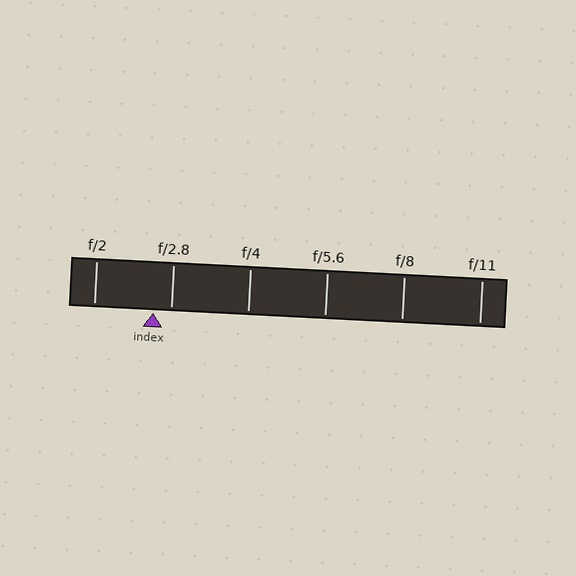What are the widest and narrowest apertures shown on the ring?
The widest aperture shown is f/2 and the narrowest is f/11.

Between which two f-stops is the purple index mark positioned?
The index mark is between f/2 and f/2.8.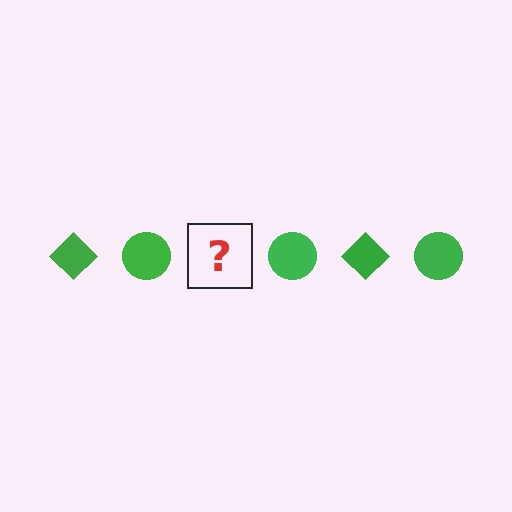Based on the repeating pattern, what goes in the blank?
The blank should be a green diamond.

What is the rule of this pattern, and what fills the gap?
The rule is that the pattern cycles through diamond, circle shapes in green. The gap should be filled with a green diamond.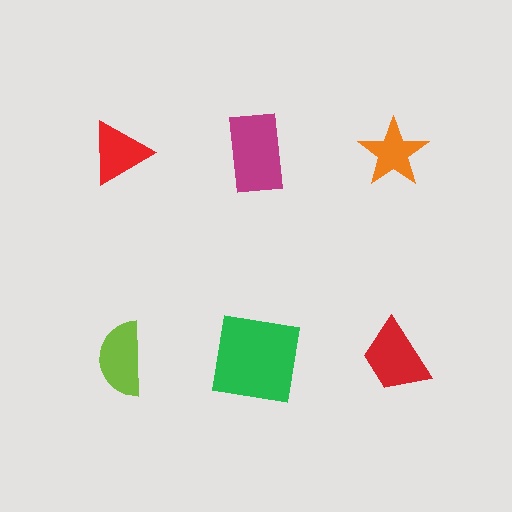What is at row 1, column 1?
A red triangle.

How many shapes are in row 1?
3 shapes.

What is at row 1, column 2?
A magenta rectangle.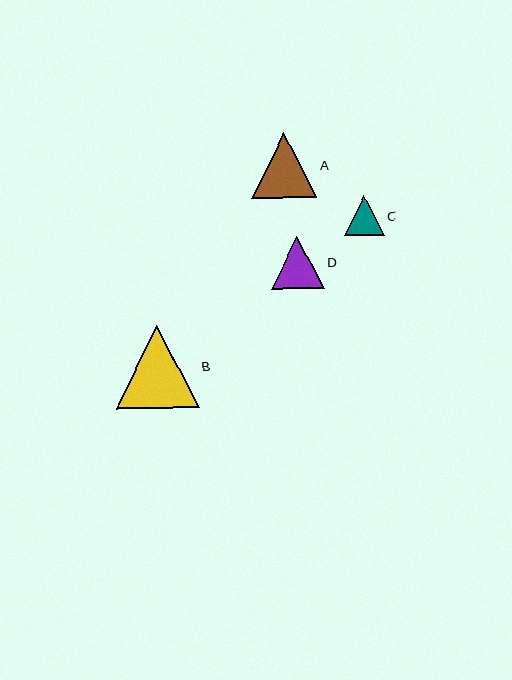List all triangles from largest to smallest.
From largest to smallest: B, A, D, C.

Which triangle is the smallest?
Triangle C is the smallest with a size of approximately 40 pixels.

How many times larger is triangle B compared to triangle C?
Triangle B is approximately 2.1 times the size of triangle C.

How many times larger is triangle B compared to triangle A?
Triangle B is approximately 1.3 times the size of triangle A.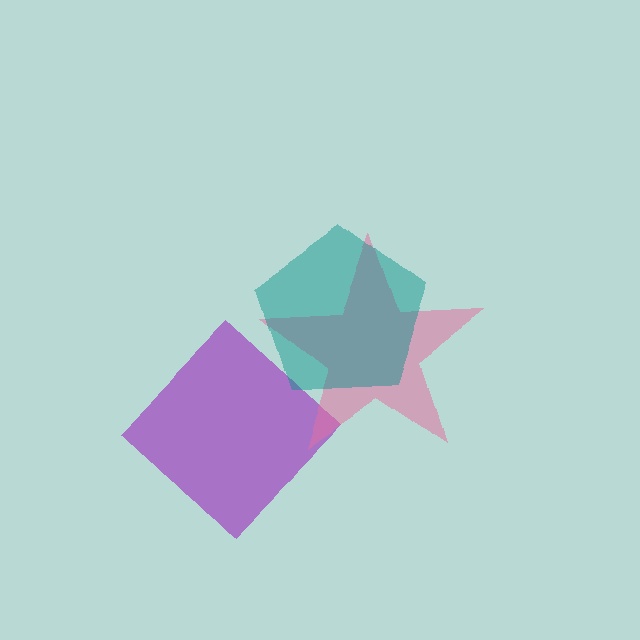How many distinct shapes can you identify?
There are 3 distinct shapes: a purple diamond, a pink star, a teal pentagon.